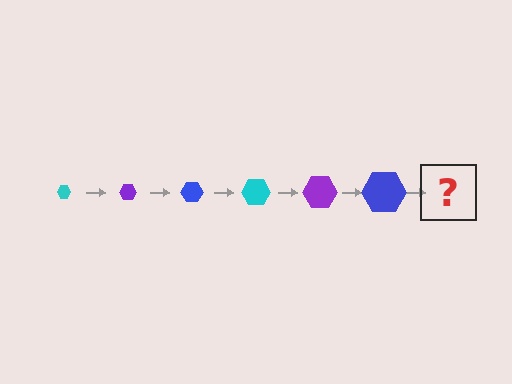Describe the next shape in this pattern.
It should be a cyan hexagon, larger than the previous one.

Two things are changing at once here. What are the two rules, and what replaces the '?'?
The two rules are that the hexagon grows larger each step and the color cycles through cyan, purple, and blue. The '?' should be a cyan hexagon, larger than the previous one.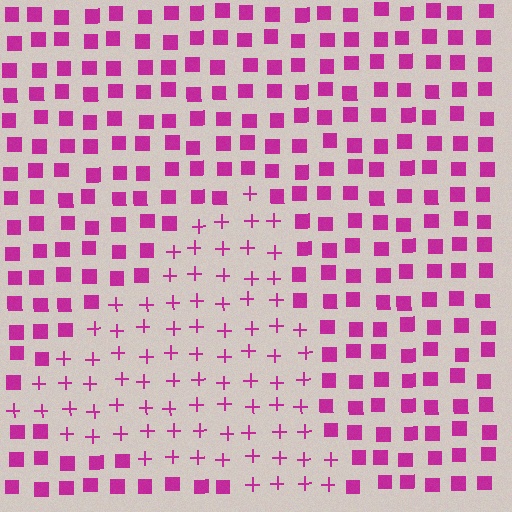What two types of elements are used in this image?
The image uses plus signs inside the triangle region and squares outside it.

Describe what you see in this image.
The image is filled with small magenta elements arranged in a uniform grid. A triangle-shaped region contains plus signs, while the surrounding area contains squares. The boundary is defined purely by the change in element shape.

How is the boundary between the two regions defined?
The boundary is defined by a change in element shape: plus signs inside vs. squares outside. All elements share the same color and spacing.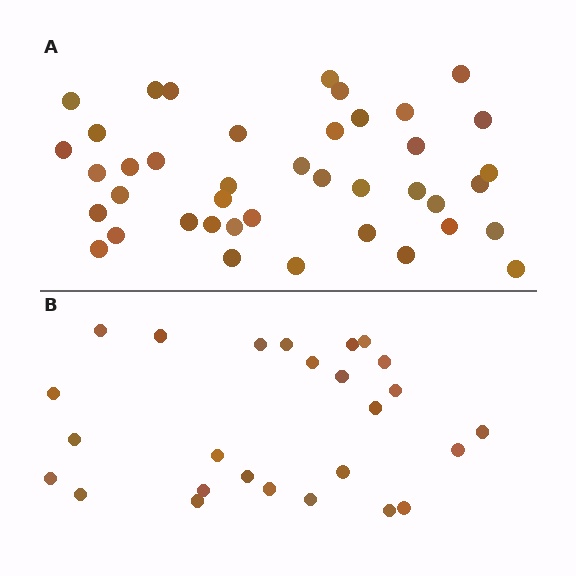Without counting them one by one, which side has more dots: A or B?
Region A (the top region) has more dots.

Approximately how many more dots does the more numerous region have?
Region A has approximately 15 more dots than region B.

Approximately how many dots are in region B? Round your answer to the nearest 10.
About 30 dots. (The exact count is 26, which rounds to 30.)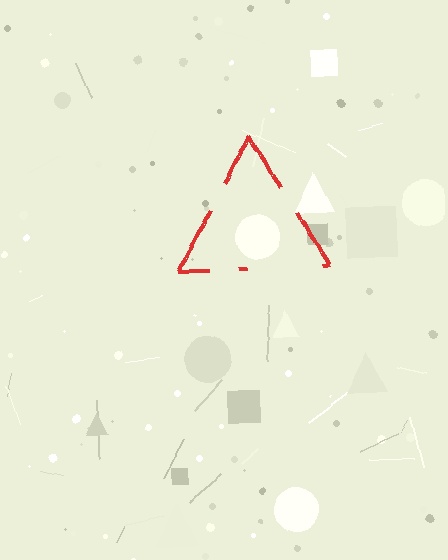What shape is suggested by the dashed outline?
The dashed outline suggests a triangle.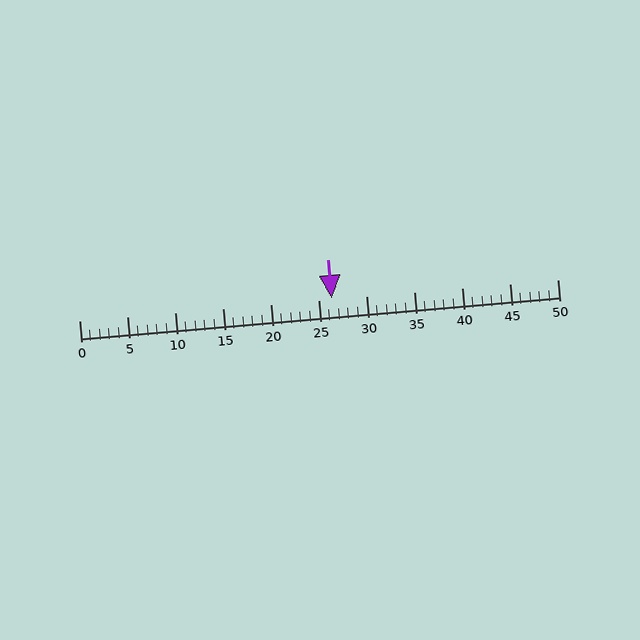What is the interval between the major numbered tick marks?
The major tick marks are spaced 5 units apart.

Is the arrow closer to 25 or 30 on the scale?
The arrow is closer to 25.